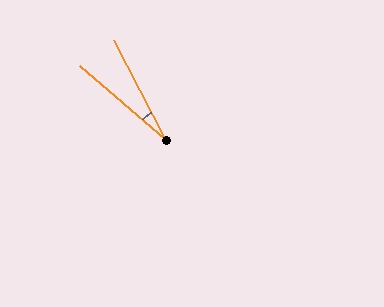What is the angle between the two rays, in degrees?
Approximately 22 degrees.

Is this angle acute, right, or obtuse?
It is acute.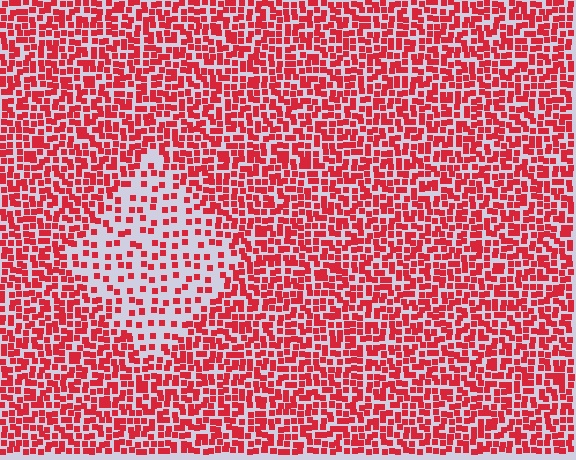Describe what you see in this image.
The image contains small red elements arranged at two different densities. A diamond-shaped region is visible where the elements are less densely packed than the surrounding area.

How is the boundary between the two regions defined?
The boundary is defined by a change in element density (approximately 2.3x ratio). All elements are the same color, size, and shape.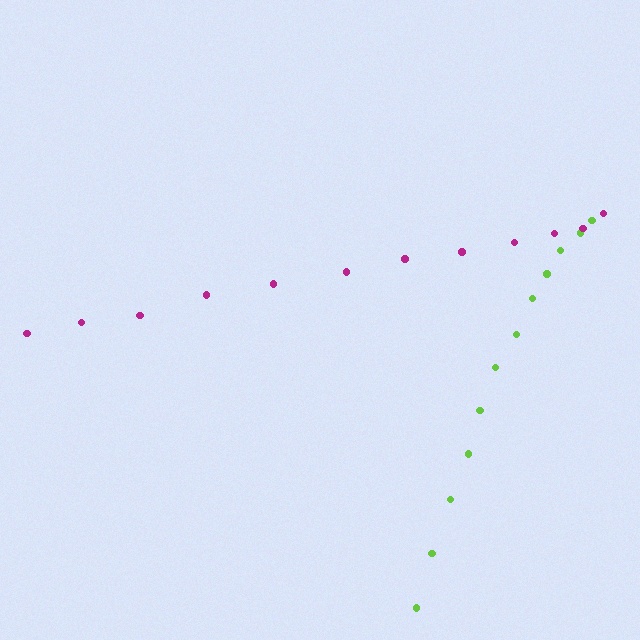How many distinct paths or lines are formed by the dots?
There are 2 distinct paths.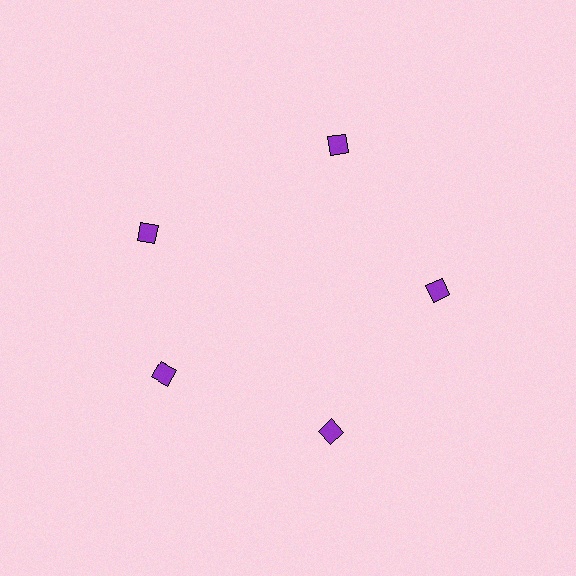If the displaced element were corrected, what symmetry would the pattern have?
It would have 5-fold rotational symmetry — the pattern would map onto itself every 72 degrees.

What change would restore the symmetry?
The symmetry would be restored by rotating it back into even spacing with its neighbors so that all 5 squares sit at equal angles and equal distance from the center.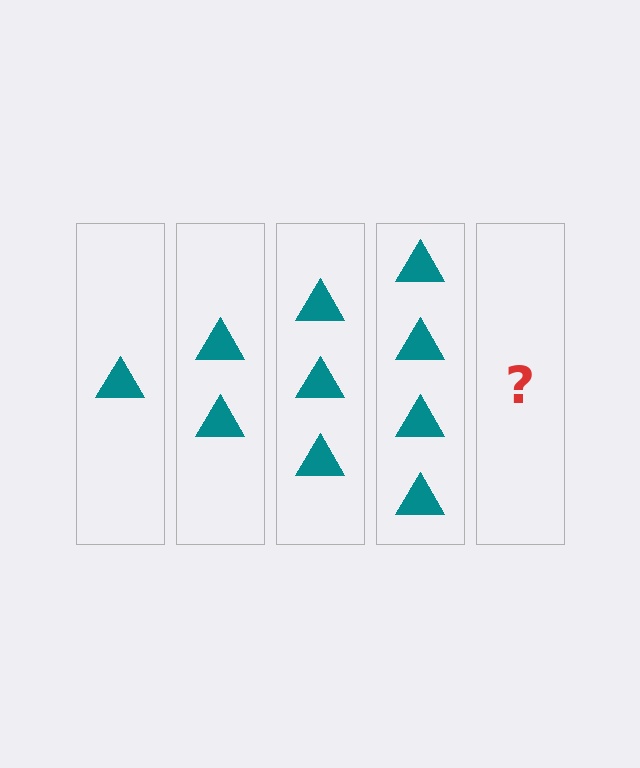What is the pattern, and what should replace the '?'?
The pattern is that each step adds one more triangle. The '?' should be 5 triangles.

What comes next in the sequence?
The next element should be 5 triangles.